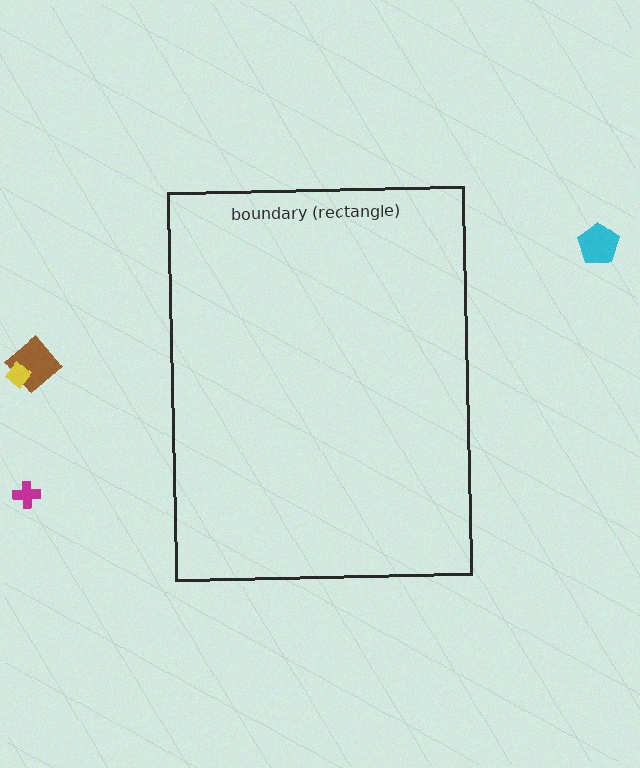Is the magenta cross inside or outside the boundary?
Outside.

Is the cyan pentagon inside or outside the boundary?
Outside.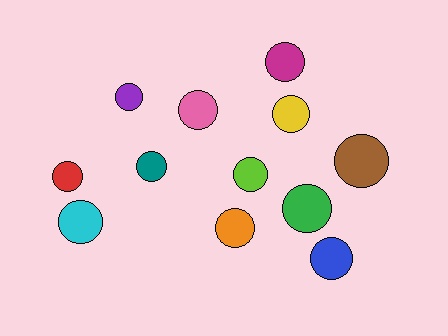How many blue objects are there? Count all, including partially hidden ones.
There is 1 blue object.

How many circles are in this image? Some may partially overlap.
There are 12 circles.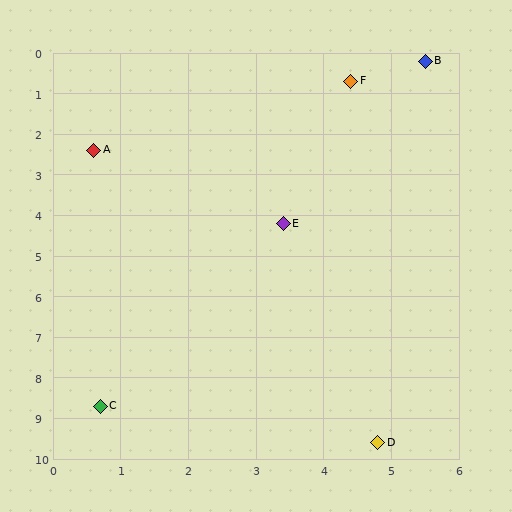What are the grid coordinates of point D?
Point D is at approximately (4.8, 9.6).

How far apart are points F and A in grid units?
Points F and A are about 4.2 grid units apart.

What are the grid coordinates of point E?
Point E is at approximately (3.4, 4.2).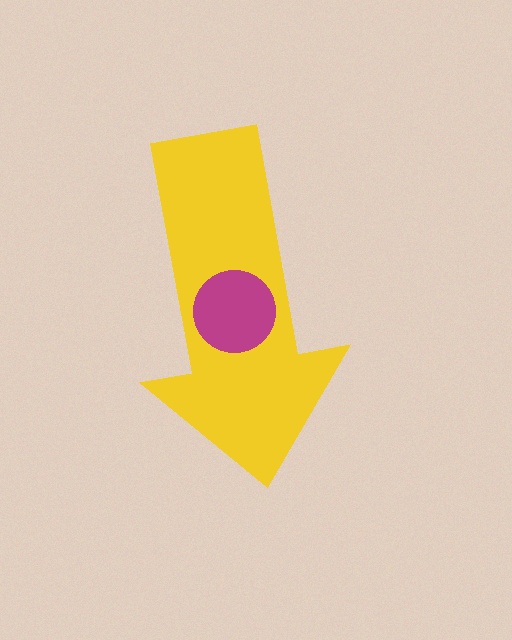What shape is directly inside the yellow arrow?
The magenta circle.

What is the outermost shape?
The yellow arrow.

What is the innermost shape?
The magenta circle.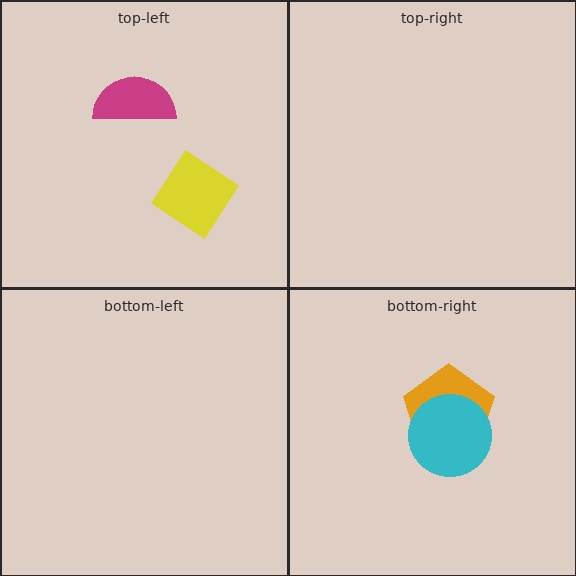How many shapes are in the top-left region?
2.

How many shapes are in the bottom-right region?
2.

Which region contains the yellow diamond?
The top-left region.